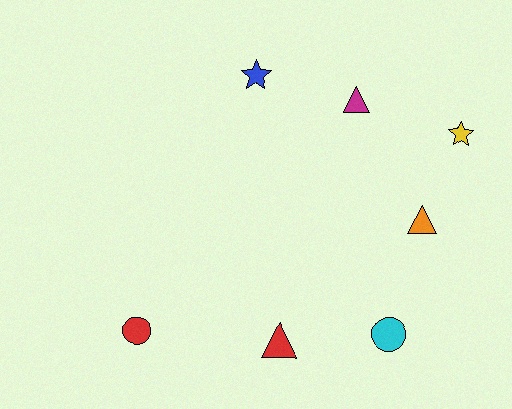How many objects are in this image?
There are 7 objects.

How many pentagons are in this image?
There are no pentagons.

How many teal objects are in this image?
There are no teal objects.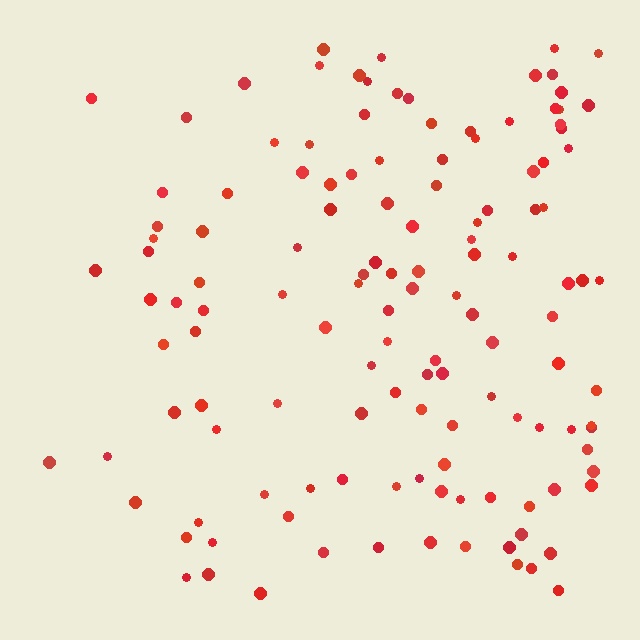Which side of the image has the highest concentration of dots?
The right.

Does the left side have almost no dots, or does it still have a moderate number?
Still a moderate number, just noticeably fewer than the right.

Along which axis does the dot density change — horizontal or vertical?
Horizontal.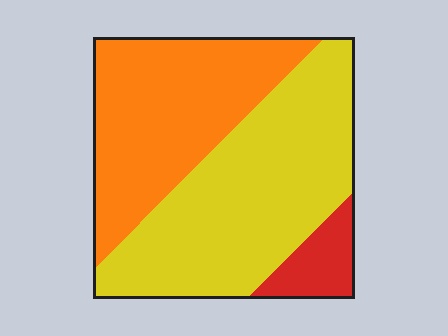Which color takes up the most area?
Yellow, at roughly 50%.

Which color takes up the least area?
Red, at roughly 10%.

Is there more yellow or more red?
Yellow.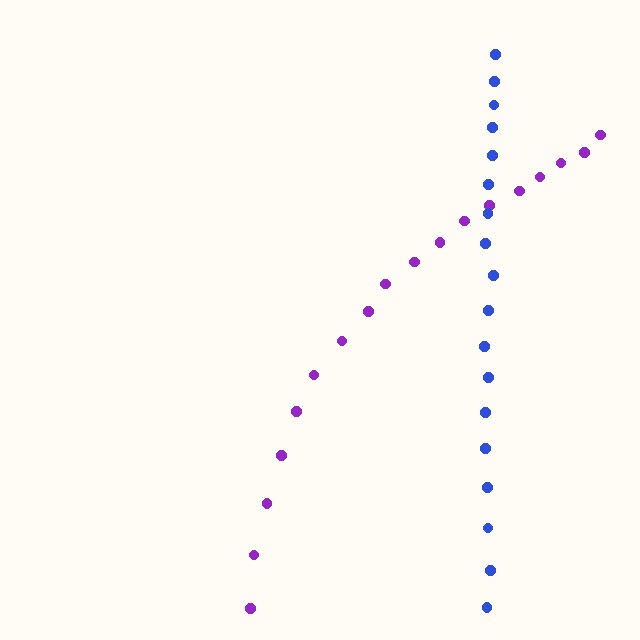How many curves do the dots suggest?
There are 2 distinct paths.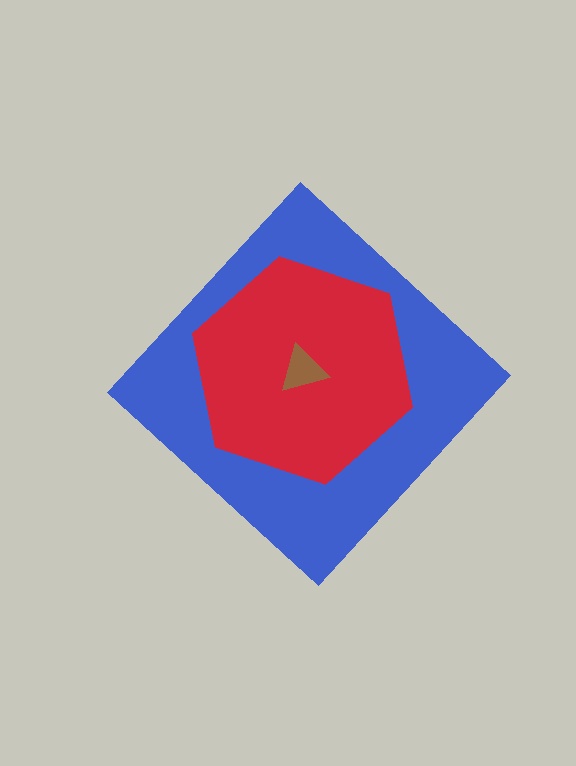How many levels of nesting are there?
3.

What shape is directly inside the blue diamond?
The red hexagon.